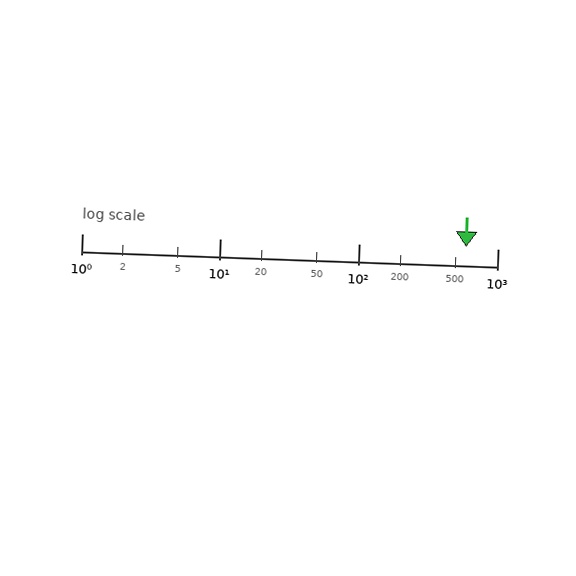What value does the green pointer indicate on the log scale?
The pointer indicates approximately 590.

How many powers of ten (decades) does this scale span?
The scale spans 3 decades, from 1 to 1000.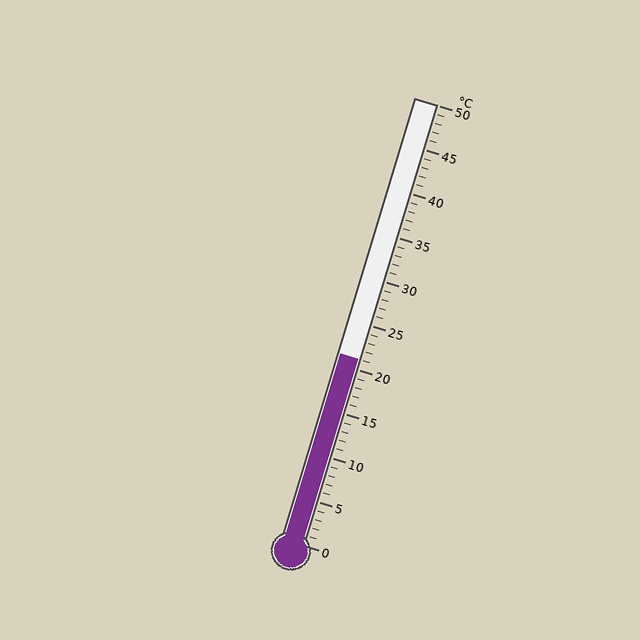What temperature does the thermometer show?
The thermometer shows approximately 21°C.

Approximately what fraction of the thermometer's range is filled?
The thermometer is filled to approximately 40% of its range.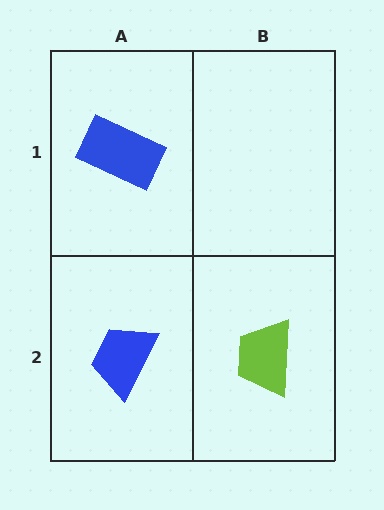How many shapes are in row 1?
1 shape.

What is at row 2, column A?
A blue trapezoid.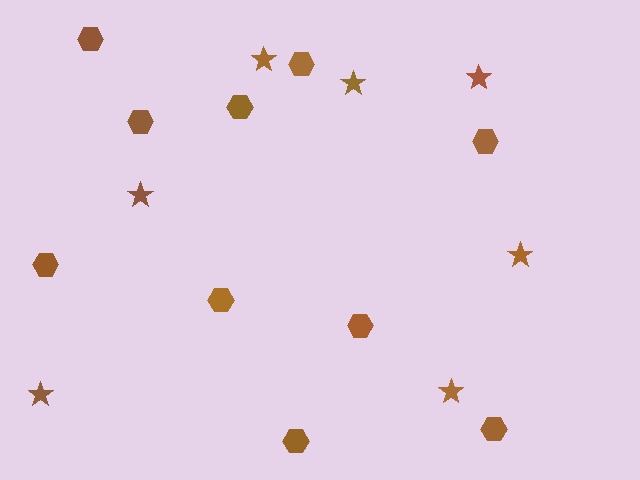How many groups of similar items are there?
There are 2 groups: one group of stars (7) and one group of hexagons (10).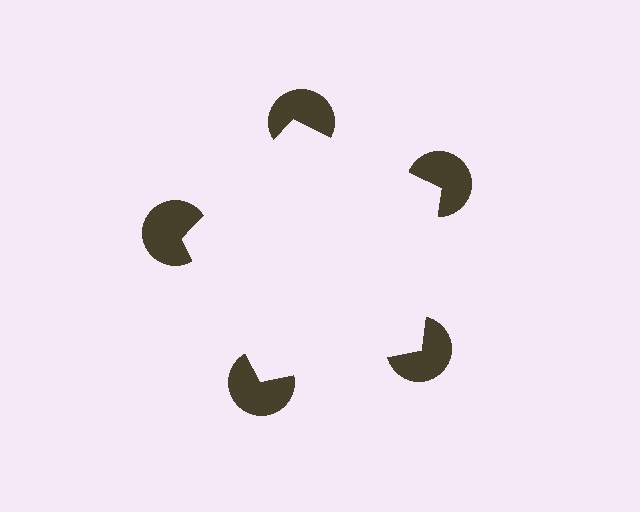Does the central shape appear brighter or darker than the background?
It typically appears slightly brighter than the background, even though no actual brightness change is drawn.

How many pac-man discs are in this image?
There are 5 — one at each vertex of the illusory pentagon.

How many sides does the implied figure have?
5 sides.